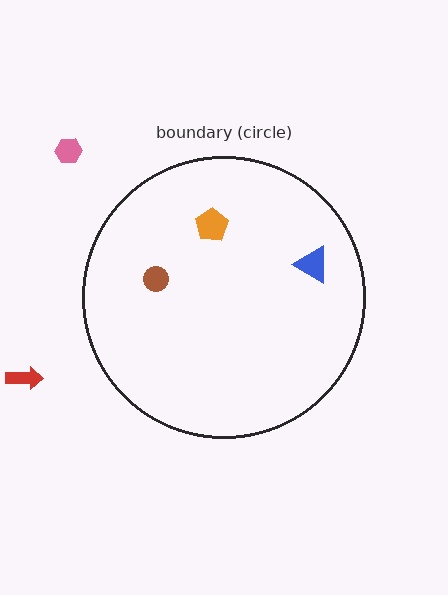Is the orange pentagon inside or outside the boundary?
Inside.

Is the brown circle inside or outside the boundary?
Inside.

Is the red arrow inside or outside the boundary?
Outside.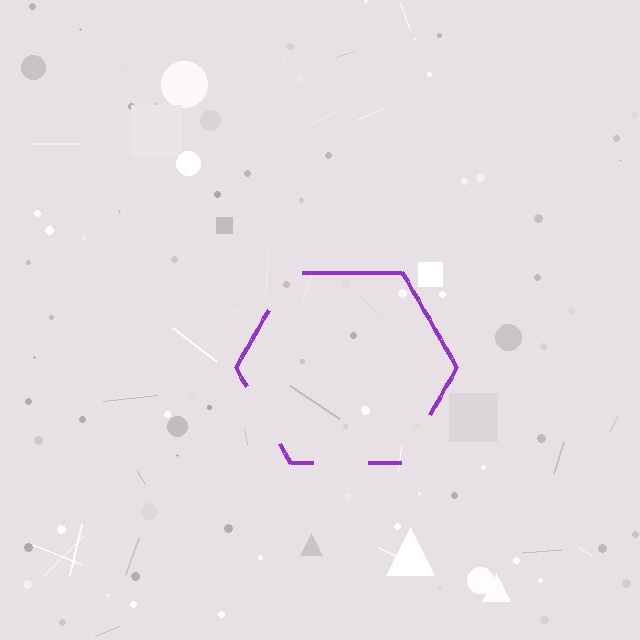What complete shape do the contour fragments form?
The contour fragments form a hexagon.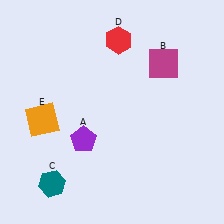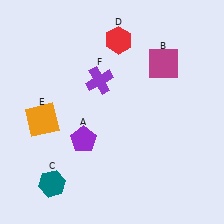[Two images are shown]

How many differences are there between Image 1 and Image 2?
There is 1 difference between the two images.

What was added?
A purple cross (F) was added in Image 2.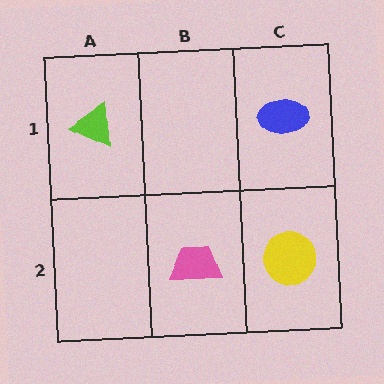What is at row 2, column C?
A yellow circle.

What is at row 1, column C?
A blue ellipse.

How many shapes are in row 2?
2 shapes.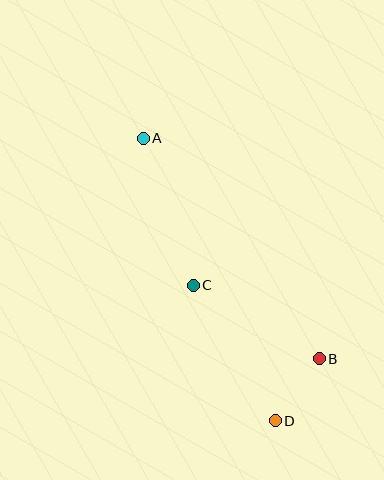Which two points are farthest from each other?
Points A and D are farthest from each other.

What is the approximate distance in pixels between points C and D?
The distance between C and D is approximately 158 pixels.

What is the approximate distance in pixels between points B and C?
The distance between B and C is approximately 146 pixels.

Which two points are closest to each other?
Points B and D are closest to each other.